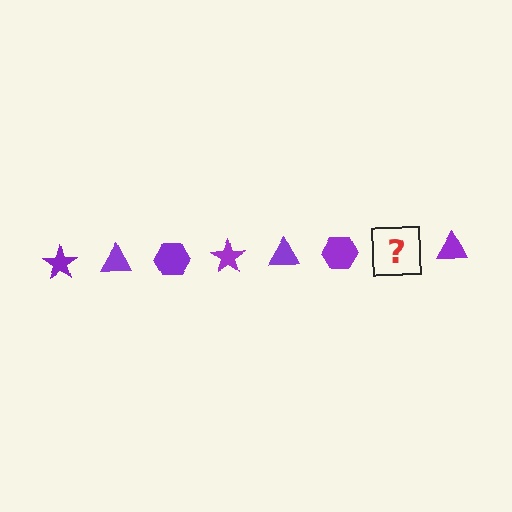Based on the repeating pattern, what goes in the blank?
The blank should be a purple star.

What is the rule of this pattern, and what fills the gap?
The rule is that the pattern cycles through star, triangle, hexagon shapes in purple. The gap should be filled with a purple star.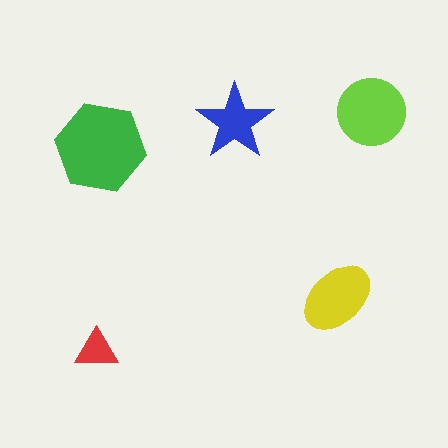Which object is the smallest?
The red triangle.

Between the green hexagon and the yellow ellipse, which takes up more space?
The green hexagon.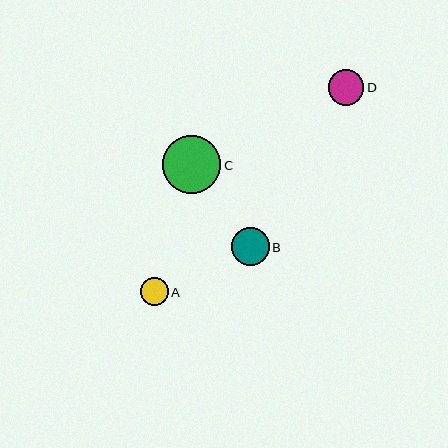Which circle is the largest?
Circle C is the largest with a size of approximately 59 pixels.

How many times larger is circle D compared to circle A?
Circle D is approximately 1.3 times the size of circle A.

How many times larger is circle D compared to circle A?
Circle D is approximately 1.3 times the size of circle A.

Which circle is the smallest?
Circle A is the smallest with a size of approximately 28 pixels.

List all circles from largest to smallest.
From largest to smallest: C, B, D, A.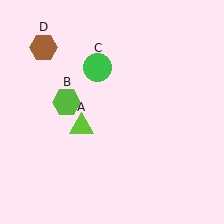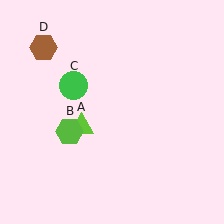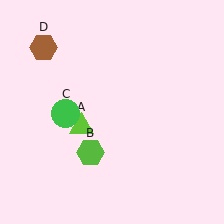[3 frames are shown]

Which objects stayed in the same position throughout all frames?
Lime triangle (object A) and brown hexagon (object D) remained stationary.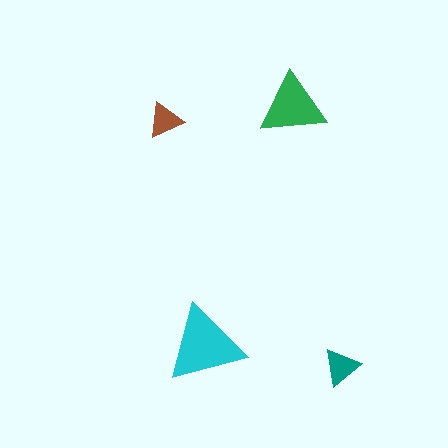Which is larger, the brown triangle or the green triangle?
The green one.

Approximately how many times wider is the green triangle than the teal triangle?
About 2 times wider.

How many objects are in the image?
There are 4 objects in the image.